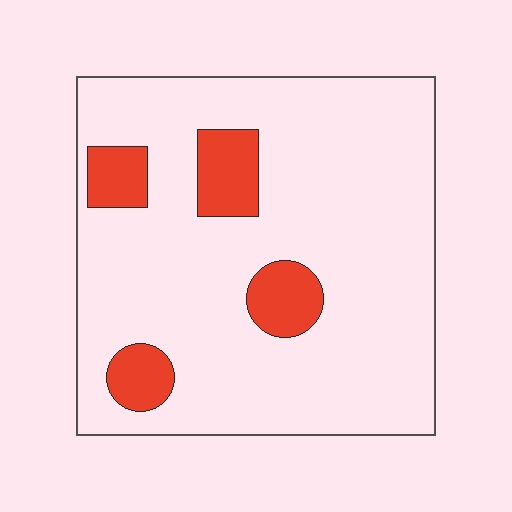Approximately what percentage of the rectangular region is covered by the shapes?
Approximately 15%.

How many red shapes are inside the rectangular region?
4.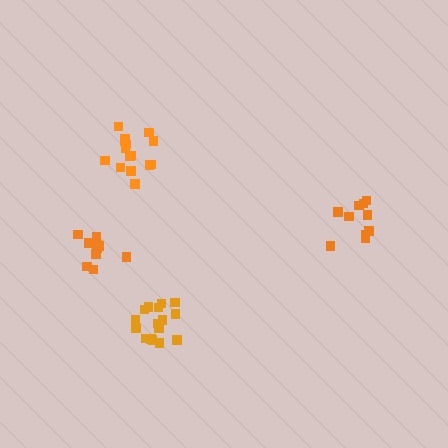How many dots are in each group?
Group 1: 10 dots, Group 2: 16 dots, Group 3: 10 dots, Group 4: 15 dots (51 total).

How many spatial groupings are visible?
There are 4 spatial groupings.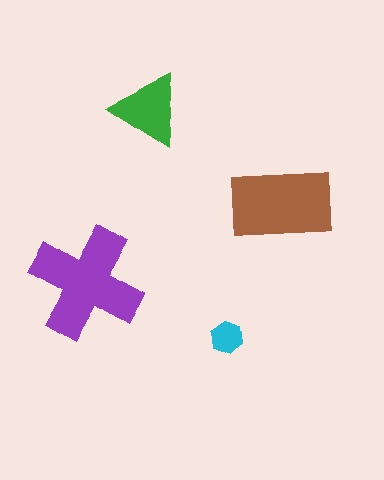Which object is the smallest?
The cyan hexagon.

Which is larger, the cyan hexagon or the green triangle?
The green triangle.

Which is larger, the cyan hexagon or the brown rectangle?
The brown rectangle.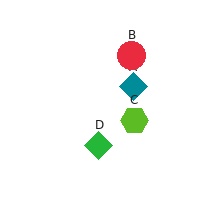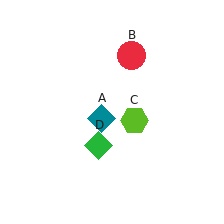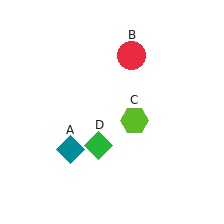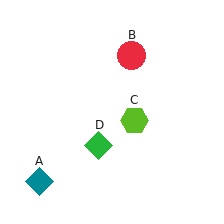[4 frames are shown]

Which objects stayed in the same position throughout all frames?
Red circle (object B) and lime hexagon (object C) and green diamond (object D) remained stationary.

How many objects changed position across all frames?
1 object changed position: teal diamond (object A).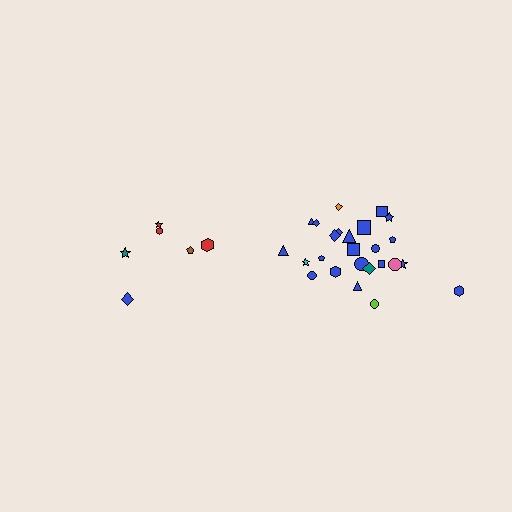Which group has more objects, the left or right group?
The right group.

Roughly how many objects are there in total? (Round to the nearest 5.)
Roughly 30 objects in total.